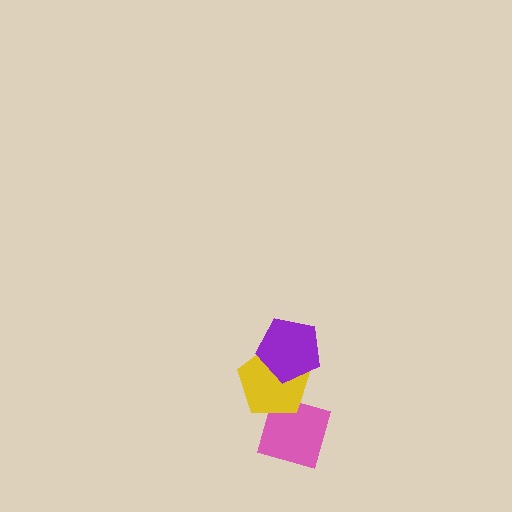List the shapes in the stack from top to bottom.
From top to bottom: the purple pentagon, the yellow pentagon, the pink diamond.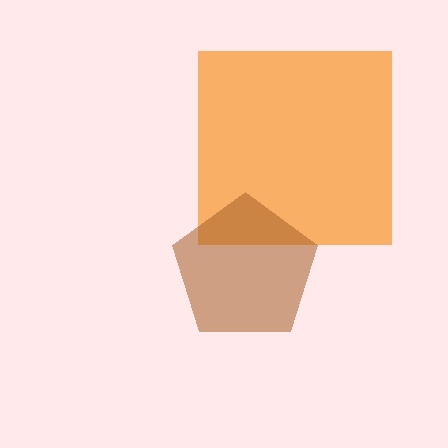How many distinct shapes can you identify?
There are 2 distinct shapes: an orange square, a brown pentagon.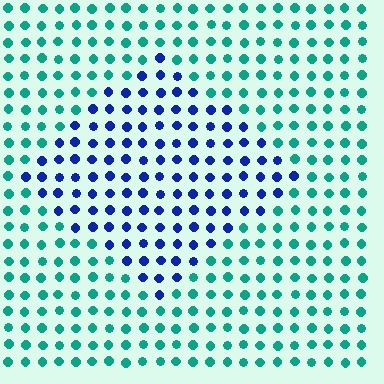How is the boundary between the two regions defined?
The boundary is defined purely by a slight shift in hue (about 61 degrees). Spacing, size, and orientation are identical on both sides.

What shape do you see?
I see a diamond.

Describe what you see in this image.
The image is filled with small teal elements in a uniform arrangement. A diamond-shaped region is visible where the elements are tinted to a slightly different hue, forming a subtle color boundary.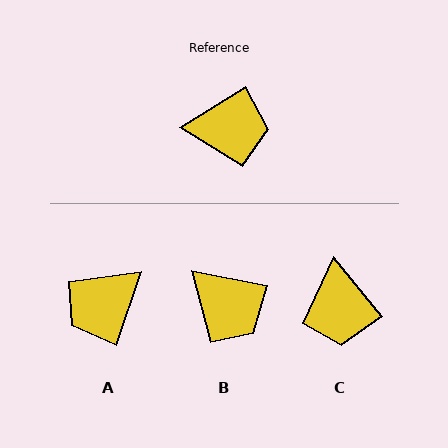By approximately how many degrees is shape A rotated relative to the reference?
Approximately 141 degrees clockwise.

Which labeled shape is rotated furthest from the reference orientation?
A, about 141 degrees away.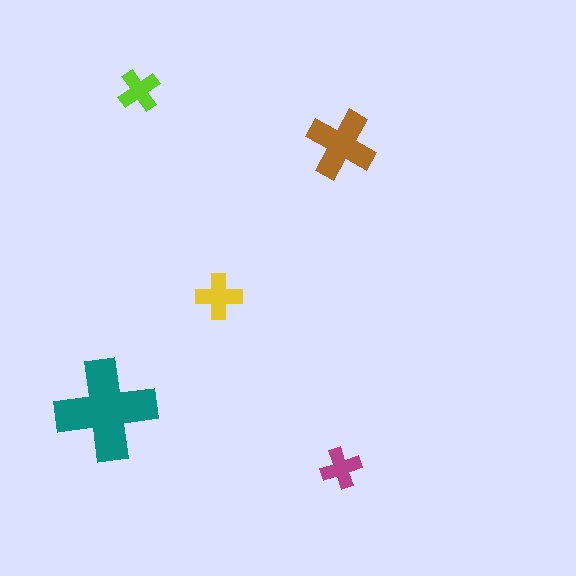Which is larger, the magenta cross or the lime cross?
The lime one.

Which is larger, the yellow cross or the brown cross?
The brown one.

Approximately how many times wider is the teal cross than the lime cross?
About 2.5 times wider.